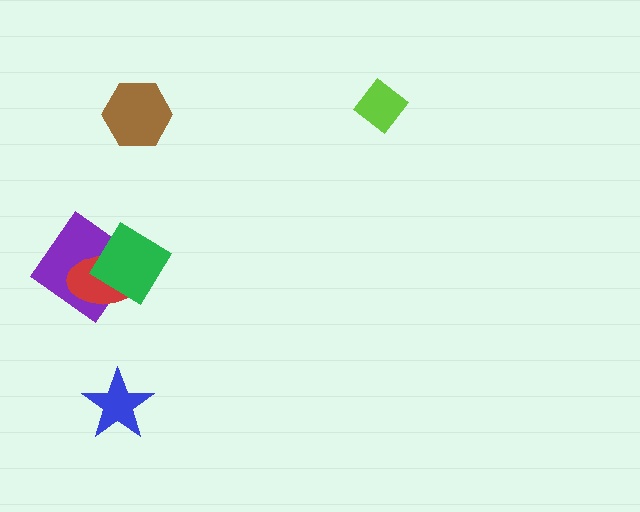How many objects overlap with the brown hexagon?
0 objects overlap with the brown hexagon.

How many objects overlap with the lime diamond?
0 objects overlap with the lime diamond.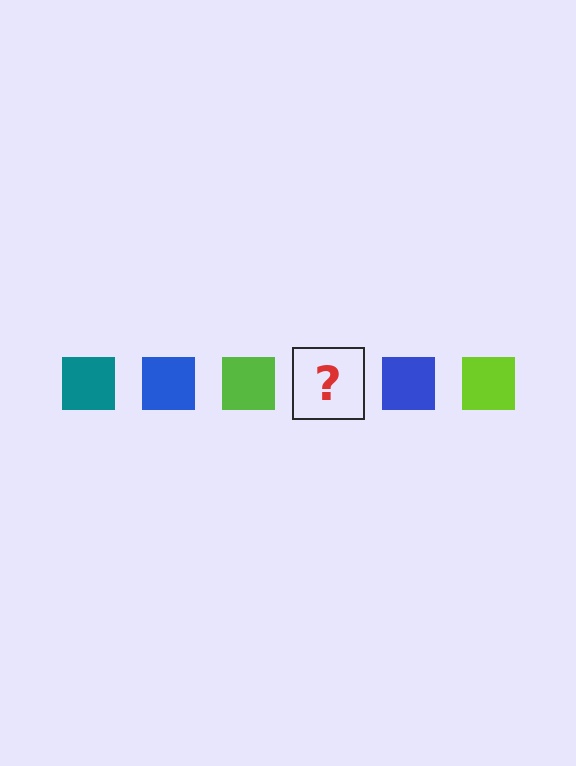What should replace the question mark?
The question mark should be replaced with a teal square.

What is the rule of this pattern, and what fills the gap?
The rule is that the pattern cycles through teal, blue, lime squares. The gap should be filled with a teal square.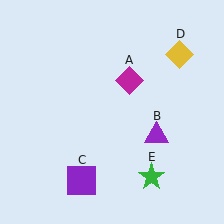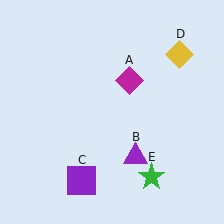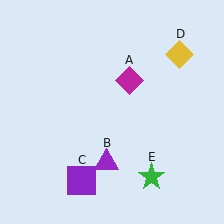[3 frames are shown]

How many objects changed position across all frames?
1 object changed position: purple triangle (object B).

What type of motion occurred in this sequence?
The purple triangle (object B) rotated clockwise around the center of the scene.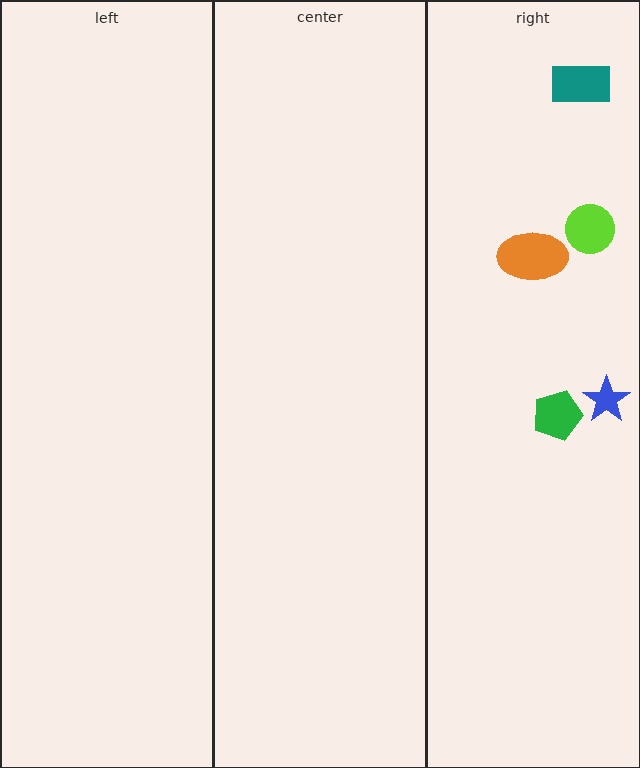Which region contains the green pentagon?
The right region.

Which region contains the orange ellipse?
The right region.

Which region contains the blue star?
The right region.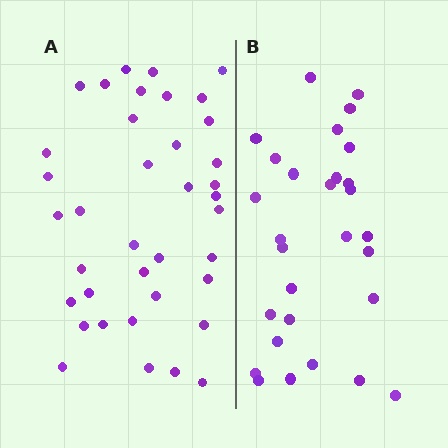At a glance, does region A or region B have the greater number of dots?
Region A (the left region) has more dots.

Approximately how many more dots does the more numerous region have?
Region A has roughly 8 or so more dots than region B.